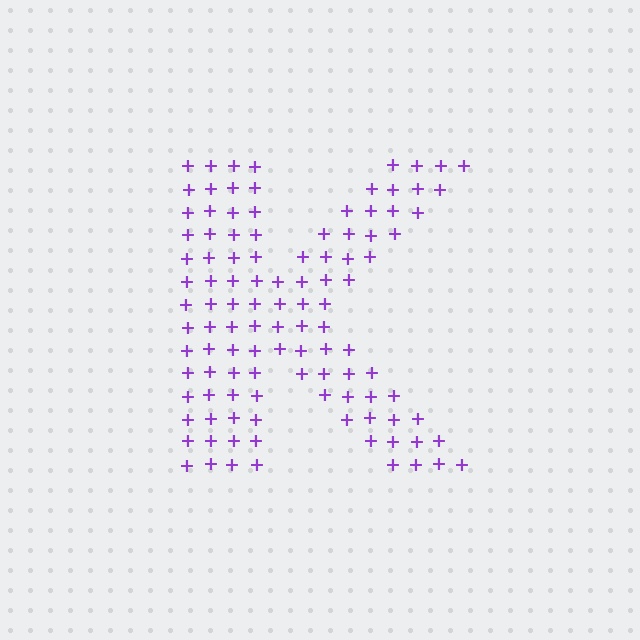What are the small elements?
The small elements are plus signs.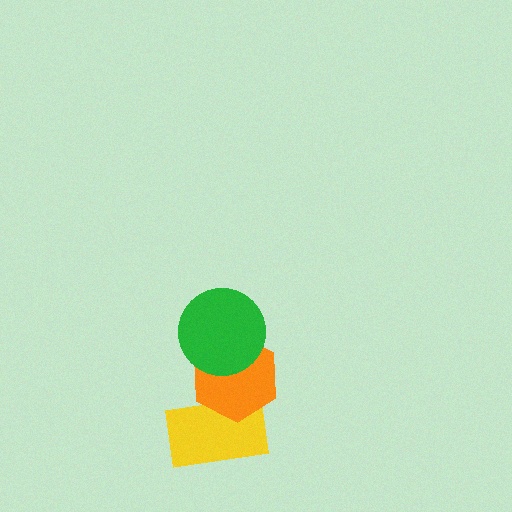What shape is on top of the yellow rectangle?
The orange hexagon is on top of the yellow rectangle.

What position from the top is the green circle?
The green circle is 1st from the top.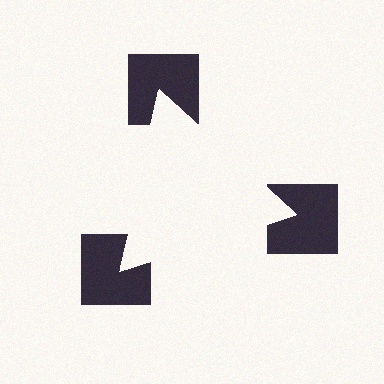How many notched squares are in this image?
There are 3 — one at each vertex of the illusory triangle.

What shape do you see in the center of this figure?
An illusory triangle — its edges are inferred from the aligned wedge cuts in the notched squares, not physically drawn.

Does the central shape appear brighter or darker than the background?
It typically appears slightly brighter than the background, even though no actual brightness change is drawn.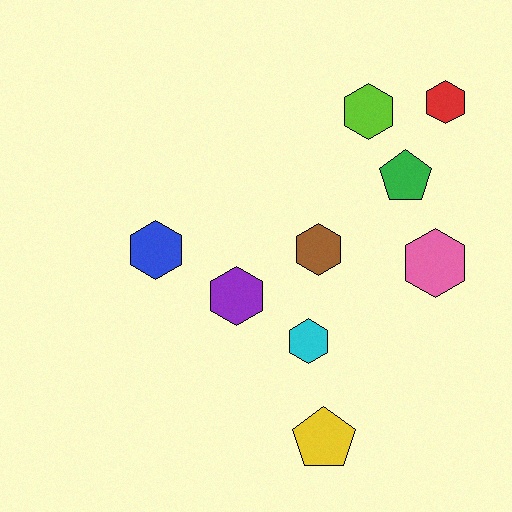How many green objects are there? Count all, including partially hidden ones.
There is 1 green object.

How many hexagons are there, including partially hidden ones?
There are 7 hexagons.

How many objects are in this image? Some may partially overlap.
There are 9 objects.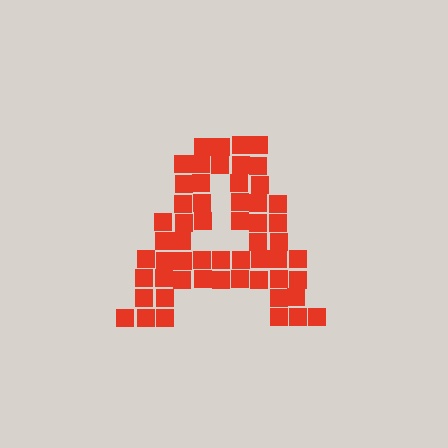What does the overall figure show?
The overall figure shows the letter A.